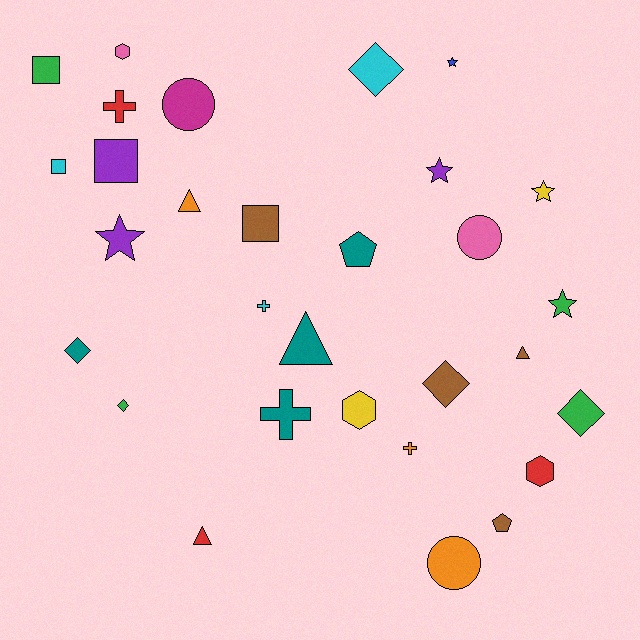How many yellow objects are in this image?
There are 2 yellow objects.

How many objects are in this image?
There are 30 objects.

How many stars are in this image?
There are 5 stars.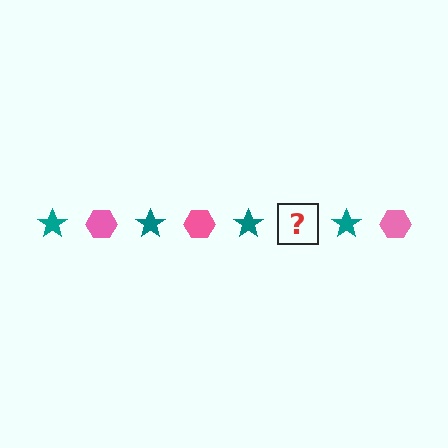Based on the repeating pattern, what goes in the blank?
The blank should be a pink hexagon.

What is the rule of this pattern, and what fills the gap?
The rule is that the pattern alternates between teal star and pink hexagon. The gap should be filled with a pink hexagon.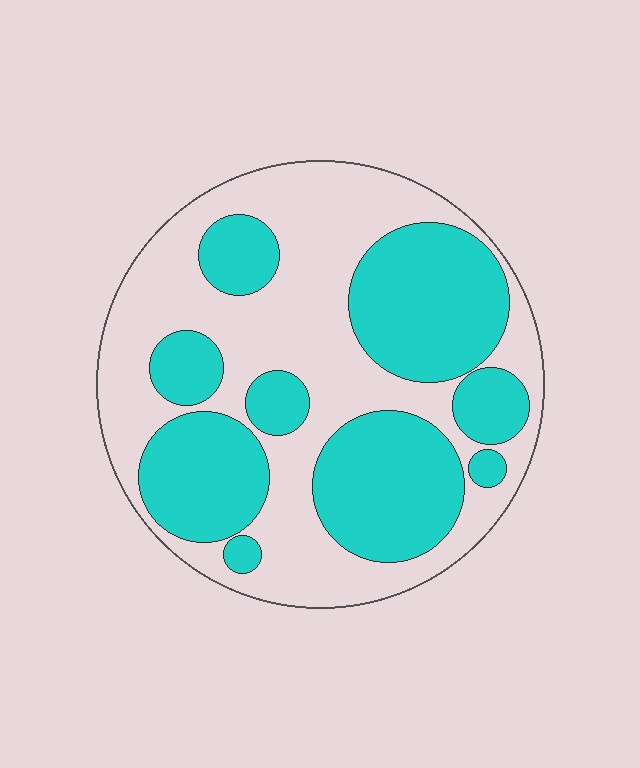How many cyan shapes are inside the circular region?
9.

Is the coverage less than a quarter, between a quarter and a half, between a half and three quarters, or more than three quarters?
Between a quarter and a half.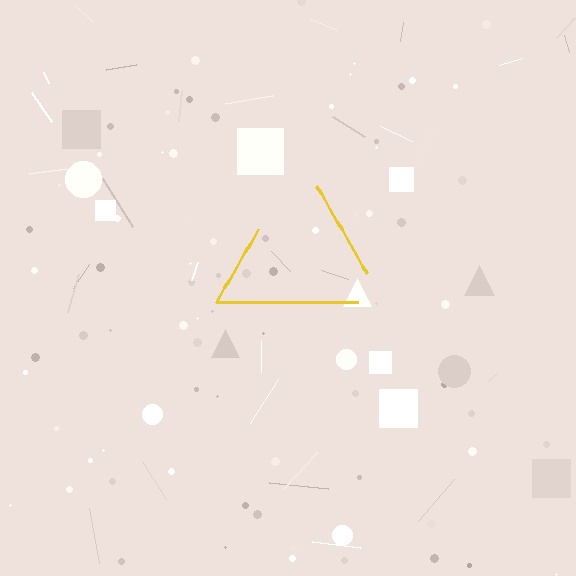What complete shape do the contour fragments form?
The contour fragments form a triangle.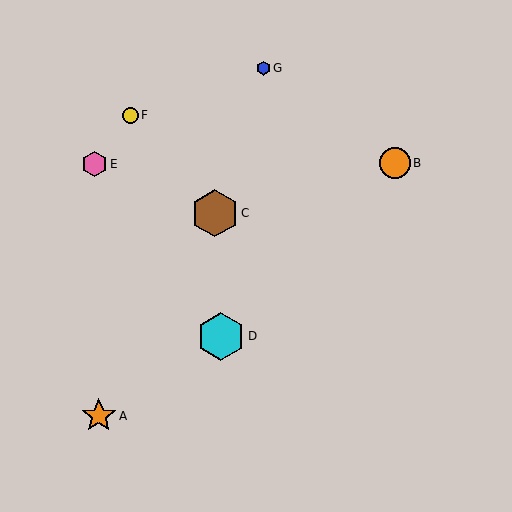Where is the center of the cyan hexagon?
The center of the cyan hexagon is at (221, 336).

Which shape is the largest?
The cyan hexagon (labeled D) is the largest.